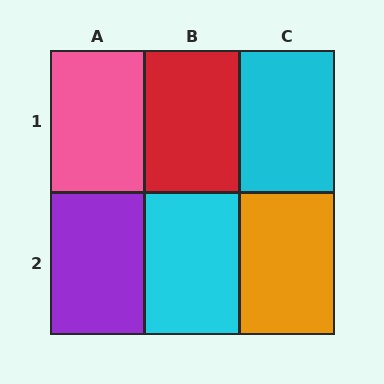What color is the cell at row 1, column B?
Red.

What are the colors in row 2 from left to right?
Purple, cyan, orange.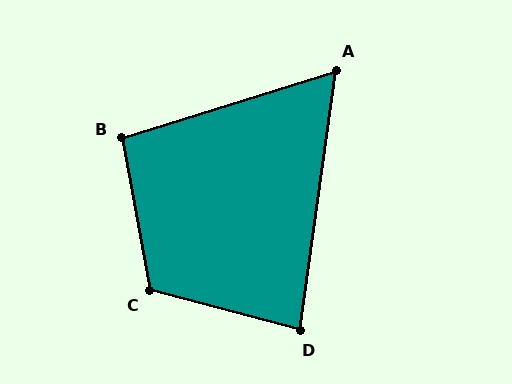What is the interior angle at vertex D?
Approximately 83 degrees (acute).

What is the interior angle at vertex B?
Approximately 97 degrees (obtuse).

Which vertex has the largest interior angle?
C, at approximately 115 degrees.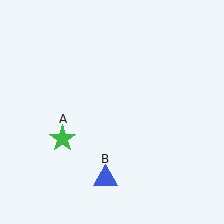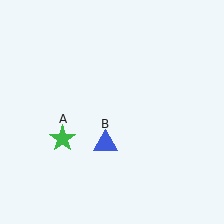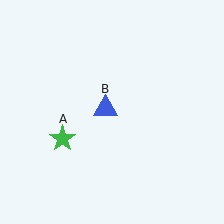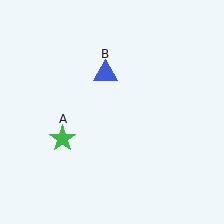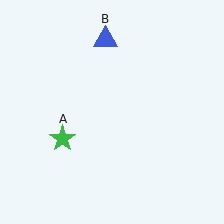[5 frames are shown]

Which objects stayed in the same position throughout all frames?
Green star (object A) remained stationary.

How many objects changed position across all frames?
1 object changed position: blue triangle (object B).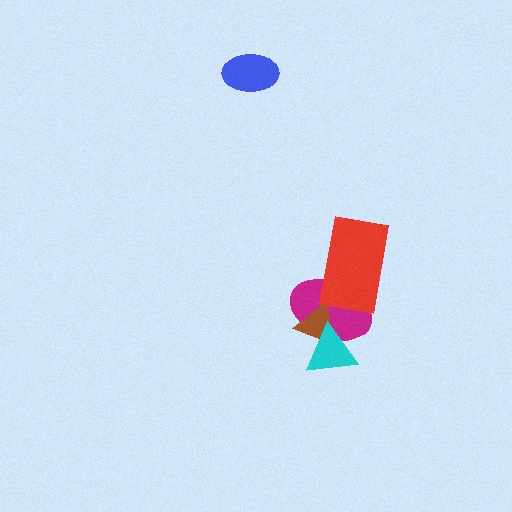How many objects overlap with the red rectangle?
1 object overlaps with the red rectangle.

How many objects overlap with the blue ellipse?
0 objects overlap with the blue ellipse.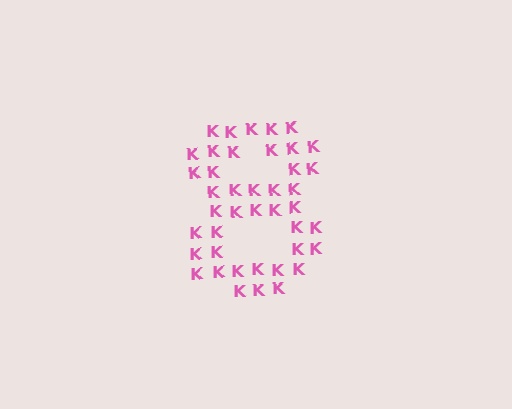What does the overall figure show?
The overall figure shows the digit 8.